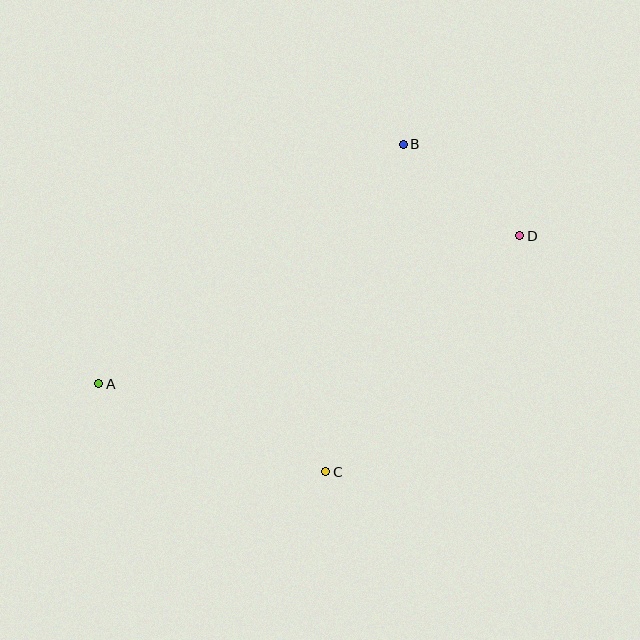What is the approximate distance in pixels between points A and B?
The distance between A and B is approximately 387 pixels.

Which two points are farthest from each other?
Points A and D are farthest from each other.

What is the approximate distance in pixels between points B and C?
The distance between B and C is approximately 337 pixels.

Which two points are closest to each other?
Points B and D are closest to each other.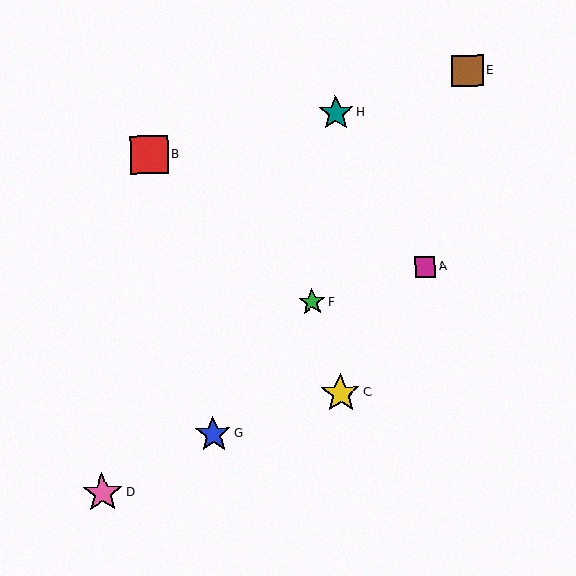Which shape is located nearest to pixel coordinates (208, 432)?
The blue star (labeled G) at (213, 434) is nearest to that location.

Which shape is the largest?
The pink star (labeled D) is the largest.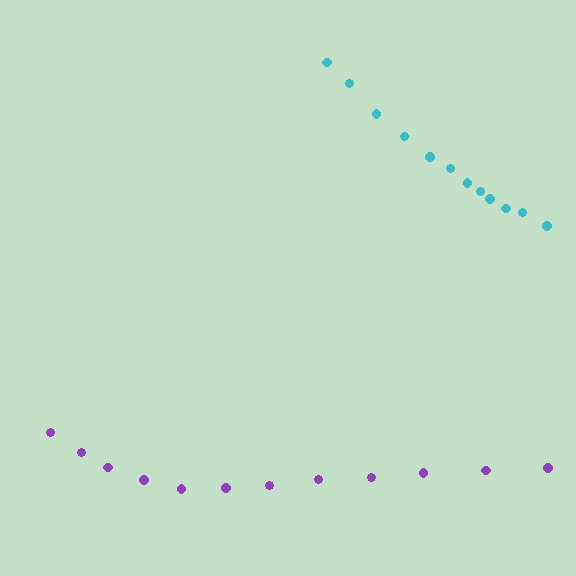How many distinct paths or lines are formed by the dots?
There are 2 distinct paths.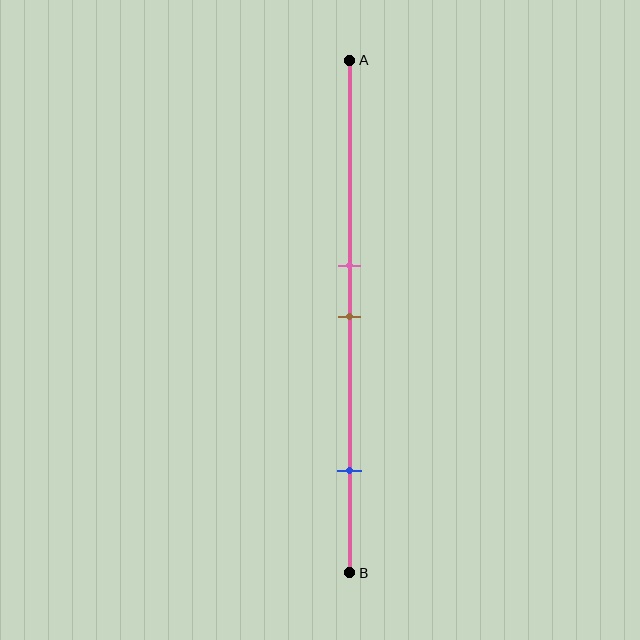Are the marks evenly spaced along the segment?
No, the marks are not evenly spaced.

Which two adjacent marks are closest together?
The pink and brown marks are the closest adjacent pair.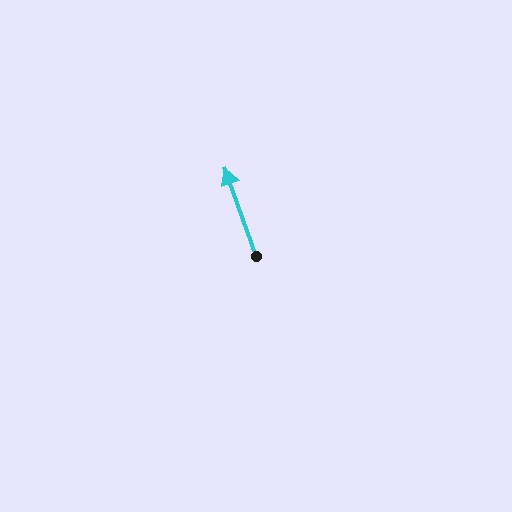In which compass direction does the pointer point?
North.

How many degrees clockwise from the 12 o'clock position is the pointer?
Approximately 340 degrees.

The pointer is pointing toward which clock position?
Roughly 11 o'clock.